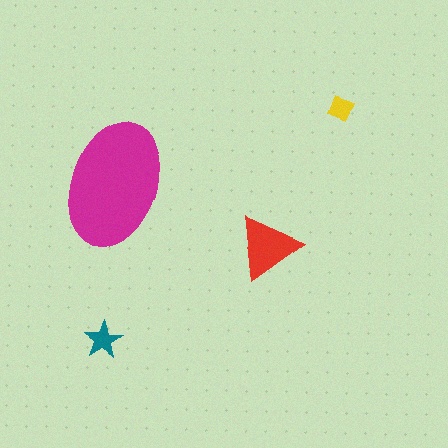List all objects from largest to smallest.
The magenta ellipse, the red triangle, the teal star, the yellow diamond.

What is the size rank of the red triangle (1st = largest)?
2nd.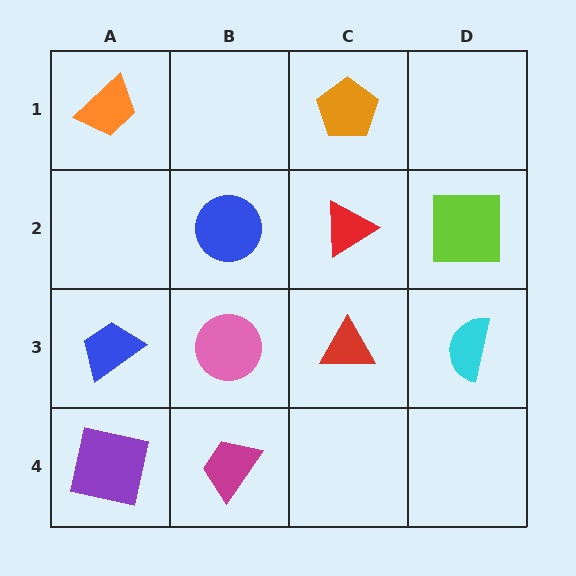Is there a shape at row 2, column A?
No, that cell is empty.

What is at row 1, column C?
An orange pentagon.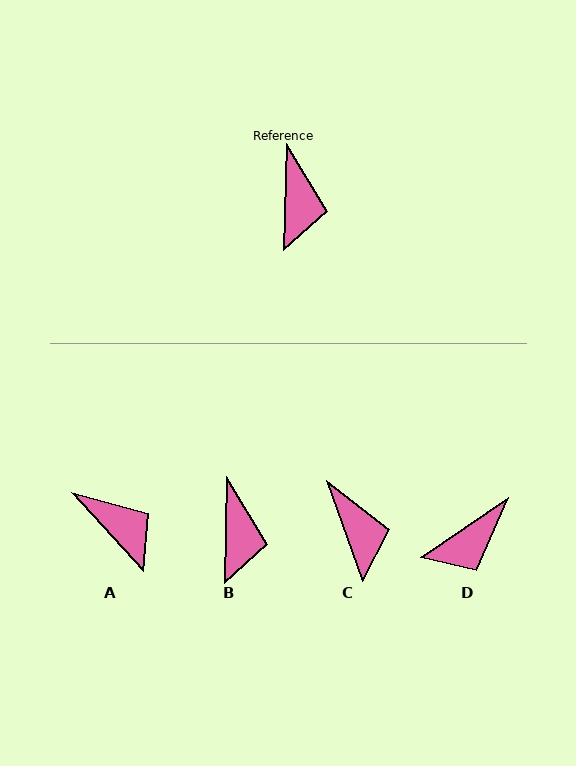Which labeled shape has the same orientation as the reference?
B.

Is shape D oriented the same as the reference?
No, it is off by about 55 degrees.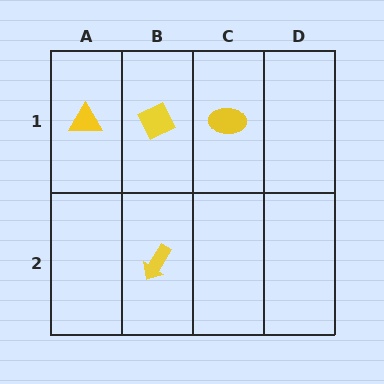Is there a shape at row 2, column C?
No, that cell is empty.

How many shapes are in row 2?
1 shape.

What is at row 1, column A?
A yellow triangle.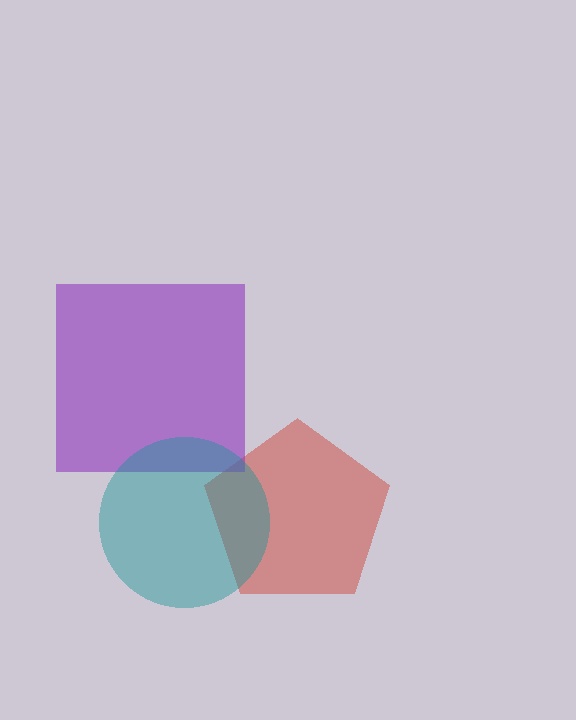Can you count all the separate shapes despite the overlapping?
Yes, there are 3 separate shapes.